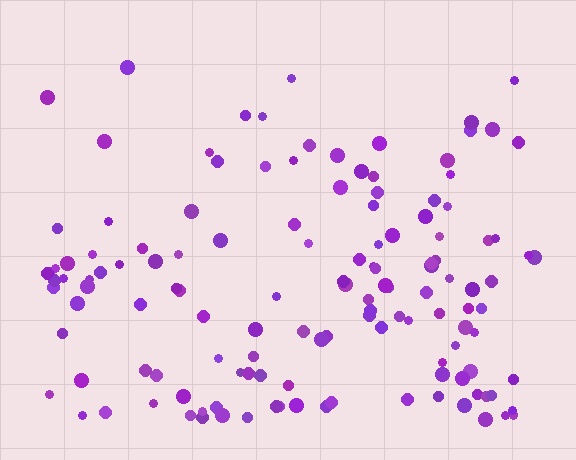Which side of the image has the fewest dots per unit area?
The top.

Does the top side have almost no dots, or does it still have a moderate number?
Still a moderate number, just noticeably fewer than the bottom.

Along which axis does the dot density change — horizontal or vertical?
Vertical.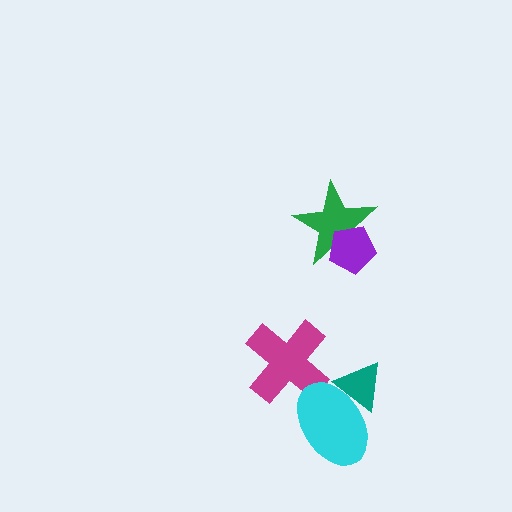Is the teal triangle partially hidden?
Yes, it is partially covered by another shape.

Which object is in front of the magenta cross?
The cyan ellipse is in front of the magenta cross.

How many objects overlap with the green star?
1 object overlaps with the green star.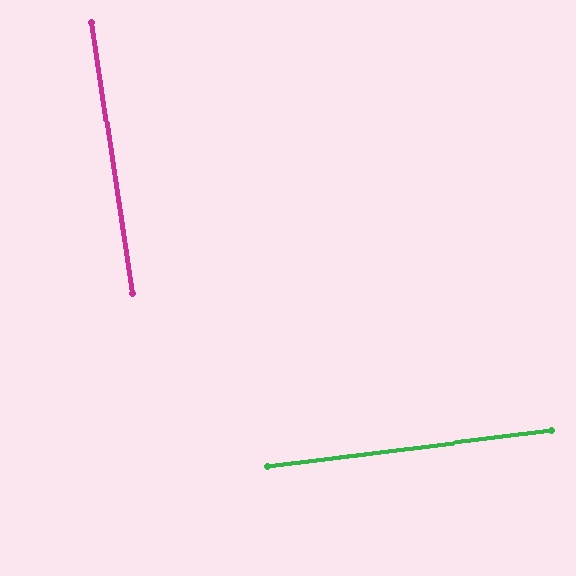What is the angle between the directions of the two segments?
Approximately 89 degrees.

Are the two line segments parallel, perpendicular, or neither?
Perpendicular — they meet at approximately 89°.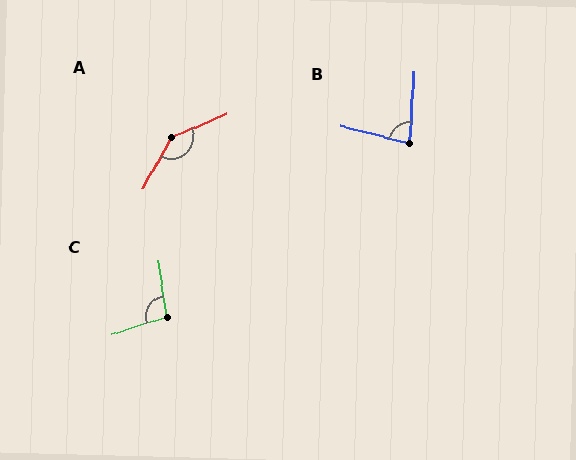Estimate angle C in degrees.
Approximately 100 degrees.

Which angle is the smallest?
B, at approximately 79 degrees.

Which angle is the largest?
A, at approximately 142 degrees.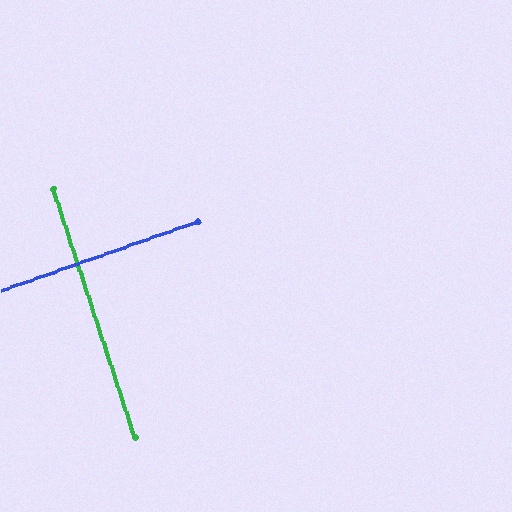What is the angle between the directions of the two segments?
Approximately 89 degrees.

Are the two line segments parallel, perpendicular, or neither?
Perpendicular — they meet at approximately 89°.